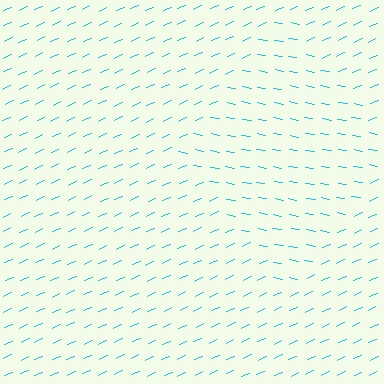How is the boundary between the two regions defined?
The boundary is defined purely by a change in line orientation (approximately 33 degrees difference). All lines are the same color and thickness.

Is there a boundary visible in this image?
Yes, there is a texture boundary formed by a change in line orientation.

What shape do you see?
I see a diamond.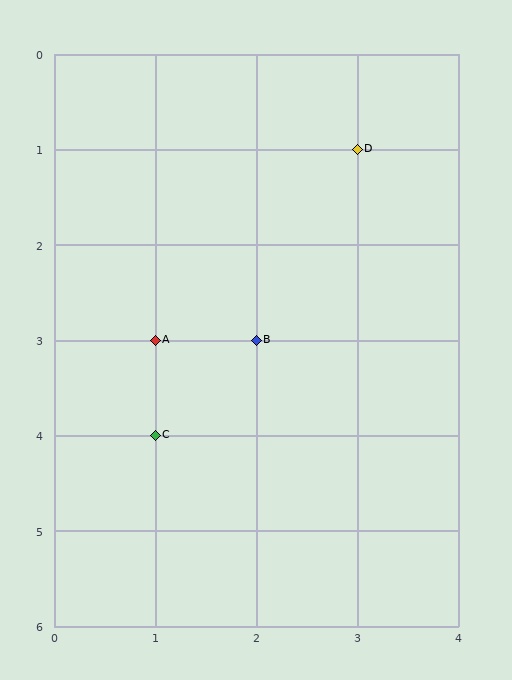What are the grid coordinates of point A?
Point A is at grid coordinates (1, 3).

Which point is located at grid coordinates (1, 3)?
Point A is at (1, 3).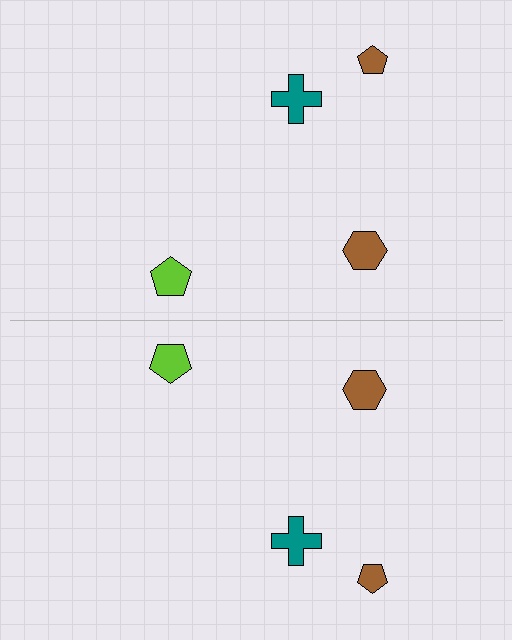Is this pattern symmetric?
Yes, this pattern has bilateral (reflection) symmetry.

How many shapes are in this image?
There are 8 shapes in this image.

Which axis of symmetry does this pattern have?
The pattern has a horizontal axis of symmetry running through the center of the image.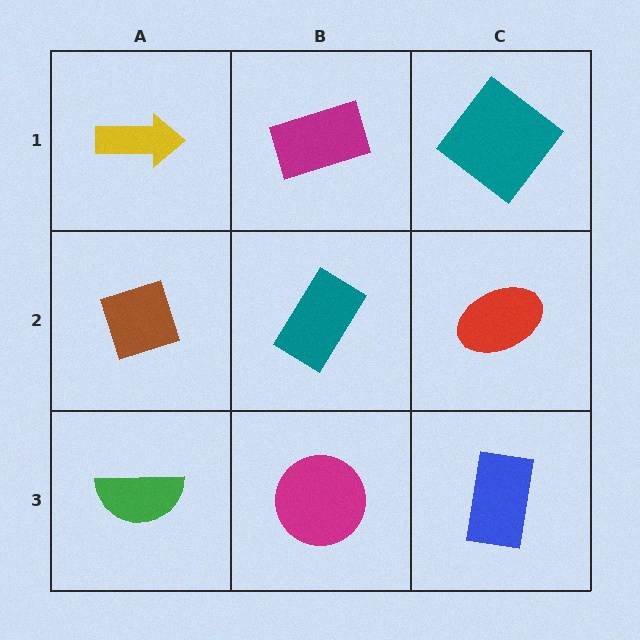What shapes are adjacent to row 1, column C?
A red ellipse (row 2, column C), a magenta rectangle (row 1, column B).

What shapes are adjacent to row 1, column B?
A teal rectangle (row 2, column B), a yellow arrow (row 1, column A), a teal diamond (row 1, column C).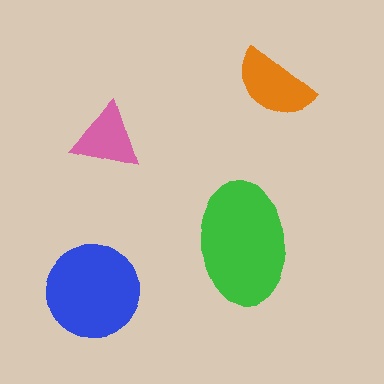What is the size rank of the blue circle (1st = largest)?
2nd.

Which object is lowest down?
The blue circle is bottommost.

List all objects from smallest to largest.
The pink triangle, the orange semicircle, the blue circle, the green ellipse.